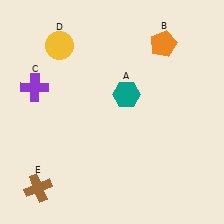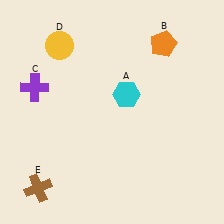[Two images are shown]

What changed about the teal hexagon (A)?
In Image 1, A is teal. In Image 2, it changed to cyan.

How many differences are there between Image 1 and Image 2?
There is 1 difference between the two images.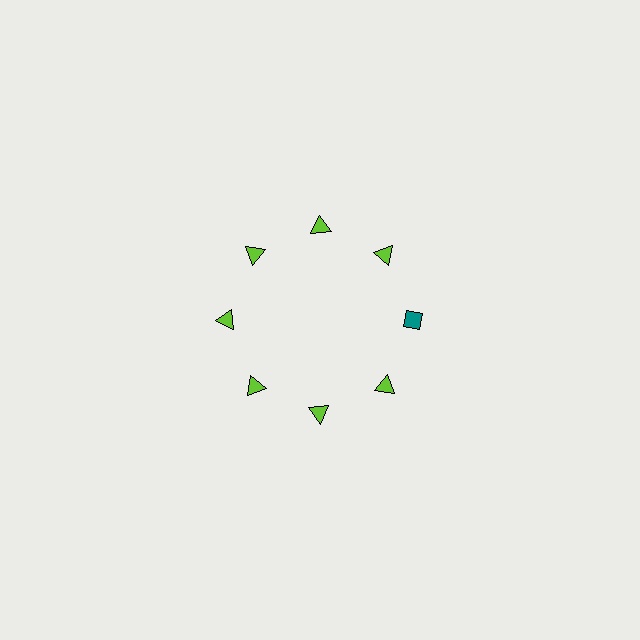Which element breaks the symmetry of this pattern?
The teal diamond at roughly the 3 o'clock position breaks the symmetry. All other shapes are lime triangles.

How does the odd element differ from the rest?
It differs in both color (teal instead of lime) and shape (diamond instead of triangle).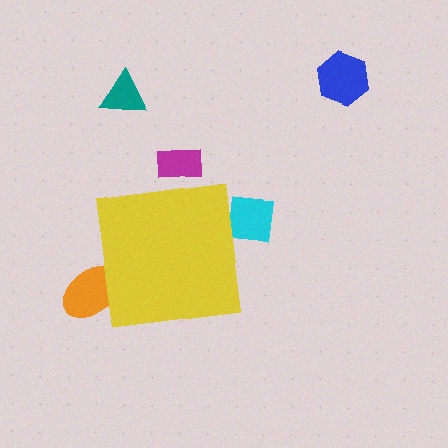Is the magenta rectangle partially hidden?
Yes, the magenta rectangle is partially hidden behind the yellow square.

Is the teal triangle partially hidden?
No, the teal triangle is fully visible.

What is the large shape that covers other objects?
A yellow square.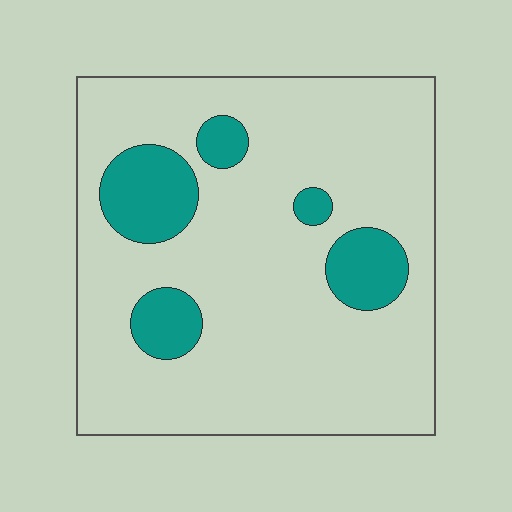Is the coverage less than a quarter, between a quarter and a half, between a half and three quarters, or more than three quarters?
Less than a quarter.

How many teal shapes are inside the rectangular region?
5.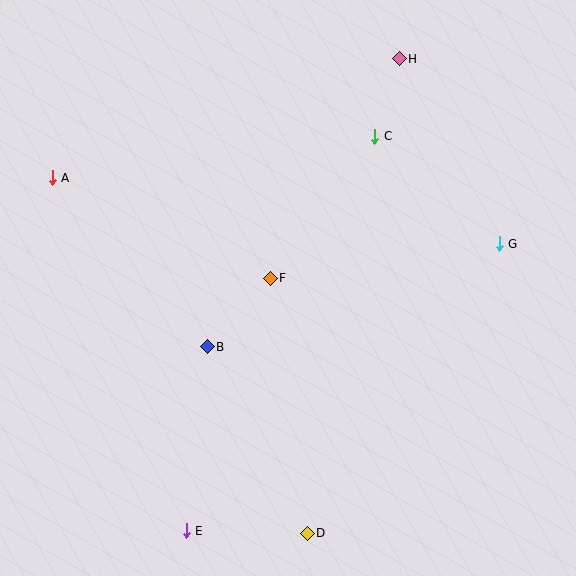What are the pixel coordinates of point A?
Point A is at (52, 178).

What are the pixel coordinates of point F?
Point F is at (270, 278).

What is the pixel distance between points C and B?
The distance between C and B is 269 pixels.